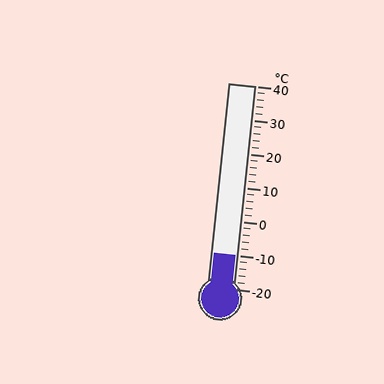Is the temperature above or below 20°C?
The temperature is below 20°C.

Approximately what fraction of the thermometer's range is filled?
The thermometer is filled to approximately 15% of its range.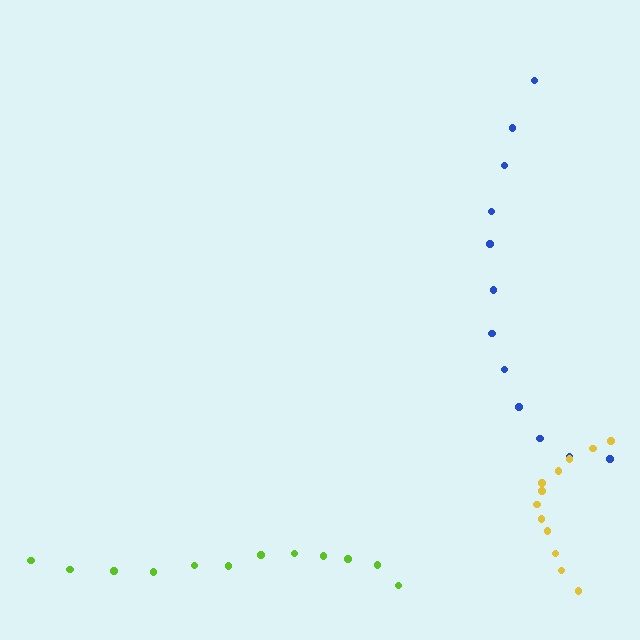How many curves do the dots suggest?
There are 3 distinct paths.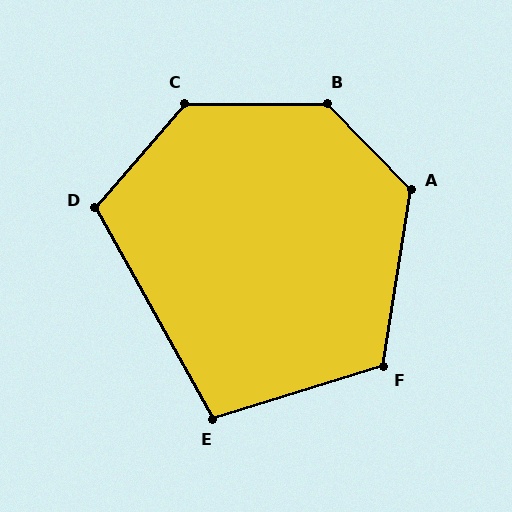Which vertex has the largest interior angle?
B, at approximately 134 degrees.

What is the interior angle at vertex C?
Approximately 131 degrees (obtuse).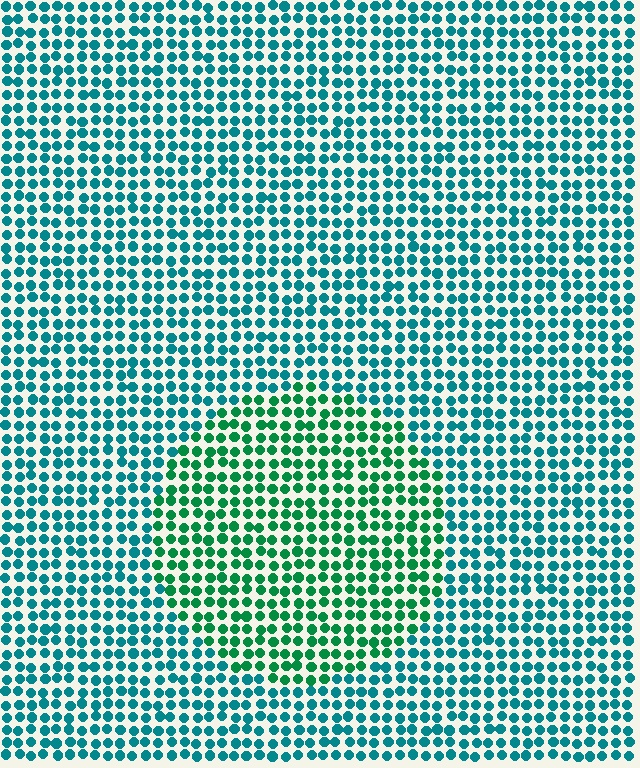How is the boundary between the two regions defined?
The boundary is defined purely by a slight shift in hue (about 35 degrees). Spacing, size, and orientation are identical on both sides.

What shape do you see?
I see a circle.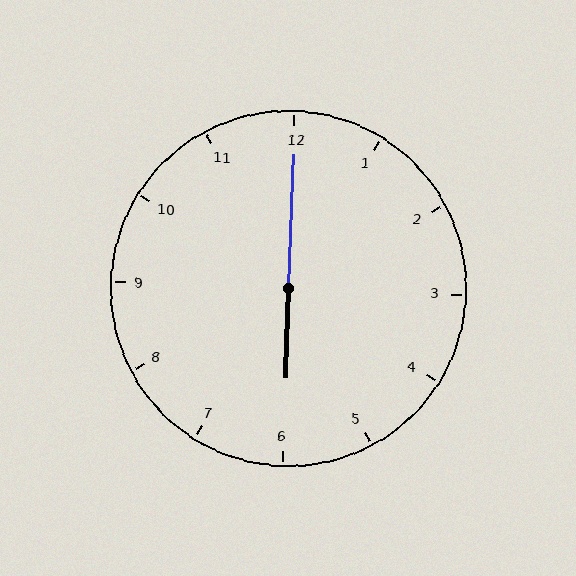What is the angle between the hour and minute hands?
Approximately 180 degrees.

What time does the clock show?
6:00.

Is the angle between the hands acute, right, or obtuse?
It is obtuse.